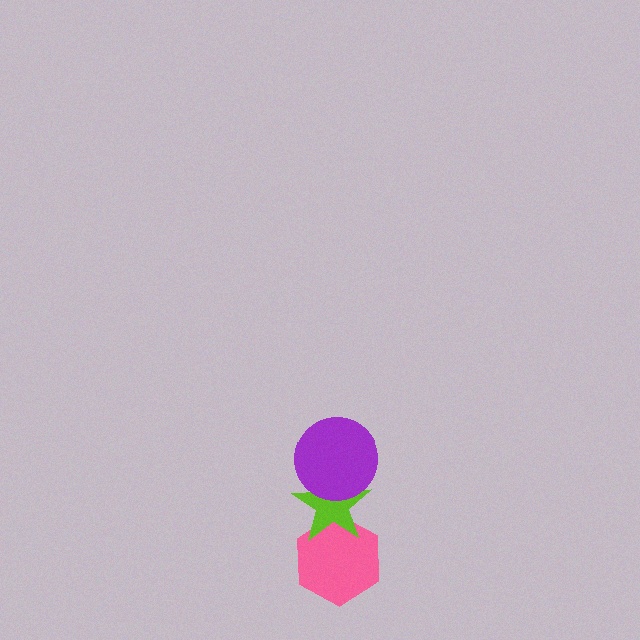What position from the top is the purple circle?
The purple circle is 1st from the top.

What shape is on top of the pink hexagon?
The lime star is on top of the pink hexagon.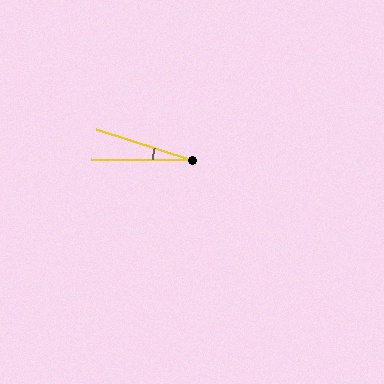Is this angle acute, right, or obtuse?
It is acute.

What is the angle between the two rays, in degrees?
Approximately 18 degrees.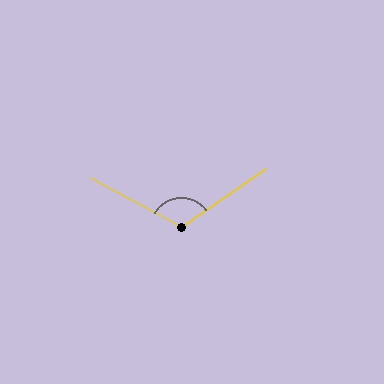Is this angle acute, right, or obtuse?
It is obtuse.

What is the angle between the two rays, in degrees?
Approximately 116 degrees.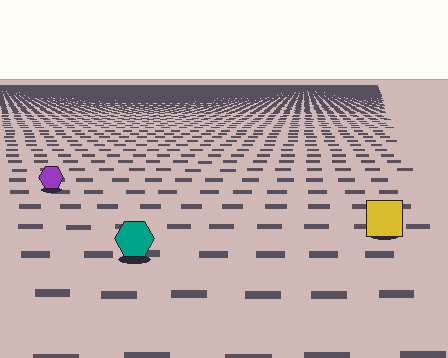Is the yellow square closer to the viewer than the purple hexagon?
Yes. The yellow square is closer — you can tell from the texture gradient: the ground texture is coarser near it.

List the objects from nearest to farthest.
From nearest to farthest: the teal hexagon, the yellow square, the purple hexagon.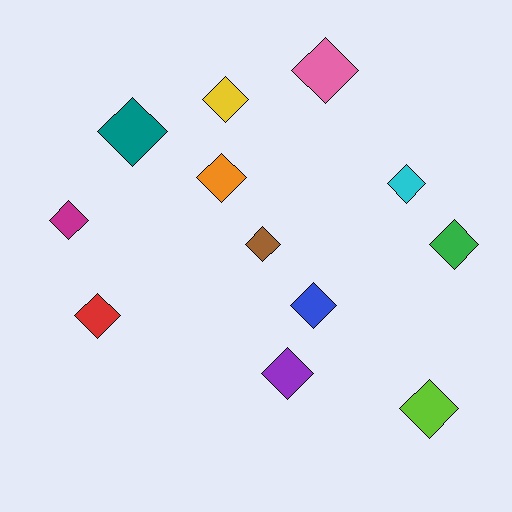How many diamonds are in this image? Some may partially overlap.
There are 12 diamonds.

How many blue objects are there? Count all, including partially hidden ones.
There is 1 blue object.